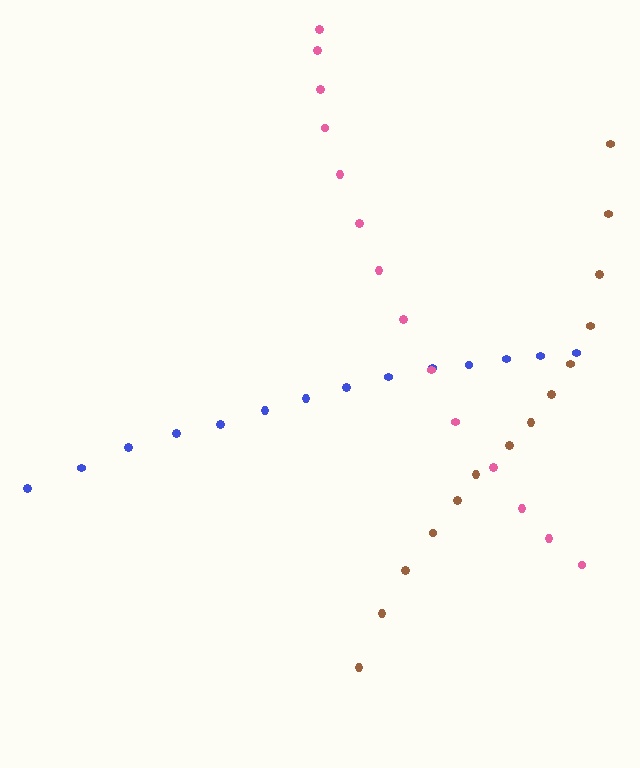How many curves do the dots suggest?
There are 3 distinct paths.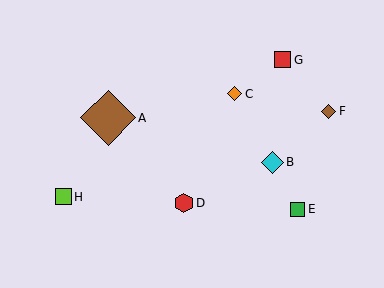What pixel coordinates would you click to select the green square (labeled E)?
Click at (298, 209) to select the green square E.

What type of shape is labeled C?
Shape C is an orange diamond.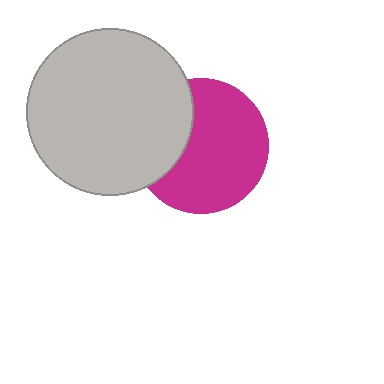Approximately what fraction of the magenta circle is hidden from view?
Roughly 30% of the magenta circle is hidden behind the light gray circle.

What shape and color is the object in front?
The object in front is a light gray circle.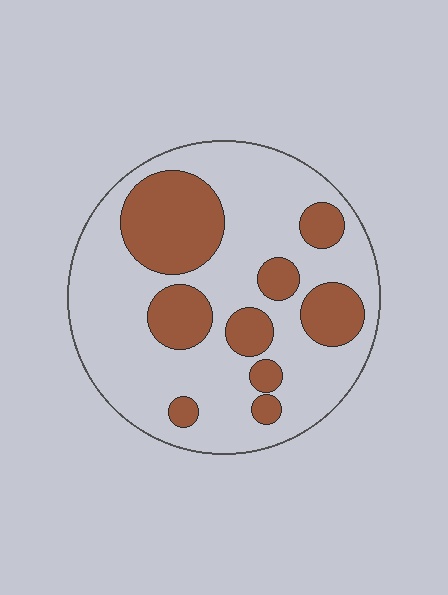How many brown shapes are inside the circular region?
9.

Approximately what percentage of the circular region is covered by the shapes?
Approximately 30%.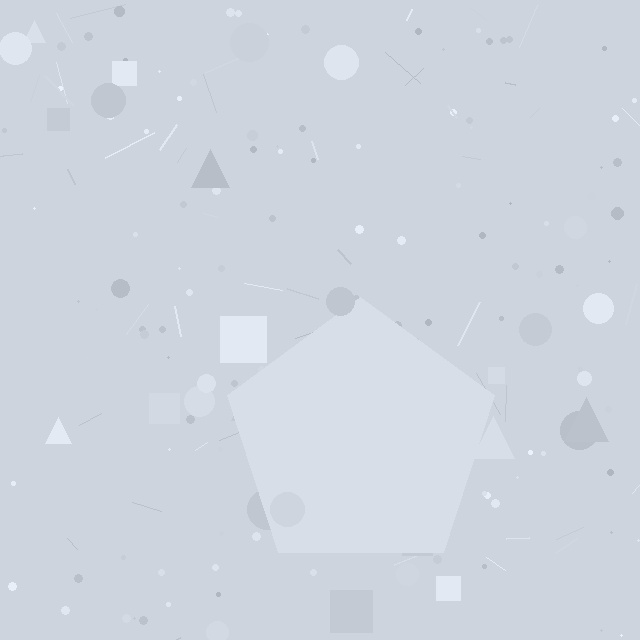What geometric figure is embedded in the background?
A pentagon is embedded in the background.